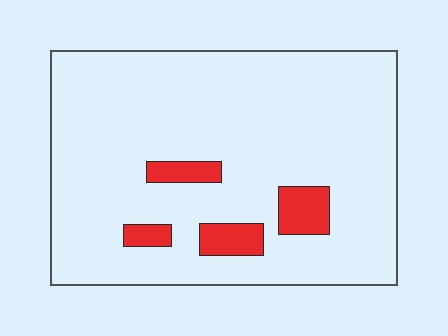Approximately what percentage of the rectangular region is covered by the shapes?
Approximately 10%.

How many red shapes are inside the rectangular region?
4.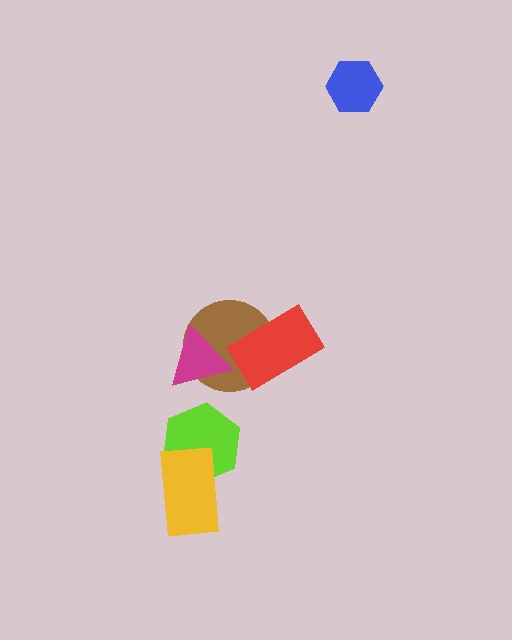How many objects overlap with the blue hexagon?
0 objects overlap with the blue hexagon.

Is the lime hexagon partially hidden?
Yes, it is partially covered by another shape.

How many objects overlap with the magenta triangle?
1 object overlaps with the magenta triangle.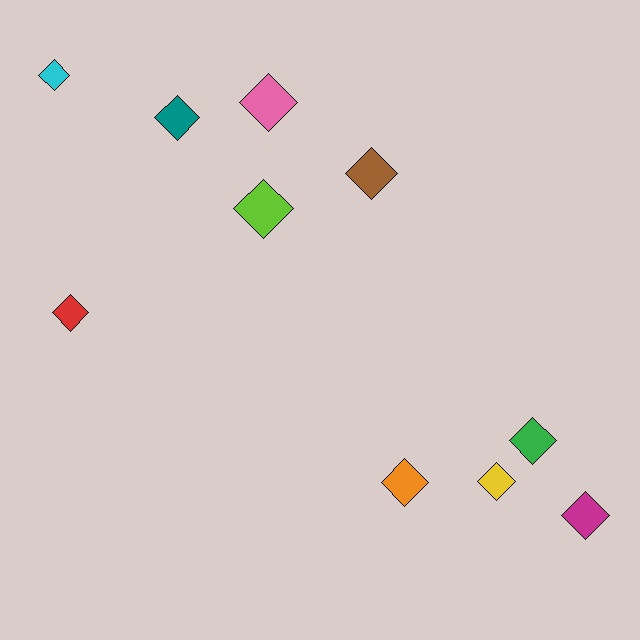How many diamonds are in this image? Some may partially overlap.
There are 10 diamonds.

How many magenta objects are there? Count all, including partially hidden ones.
There is 1 magenta object.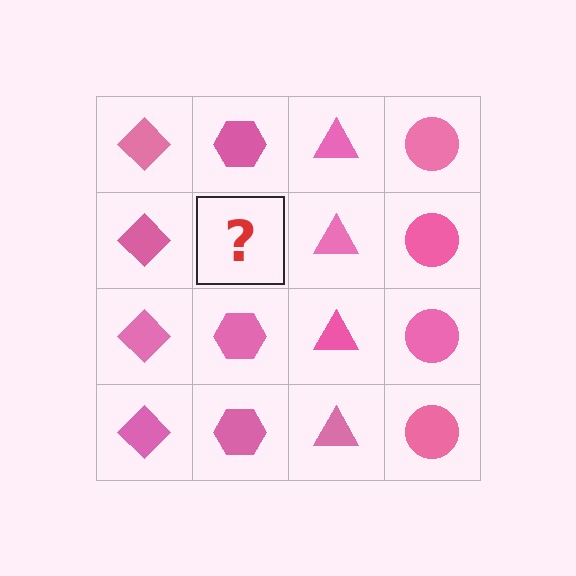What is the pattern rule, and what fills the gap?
The rule is that each column has a consistent shape. The gap should be filled with a pink hexagon.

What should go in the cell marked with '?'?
The missing cell should contain a pink hexagon.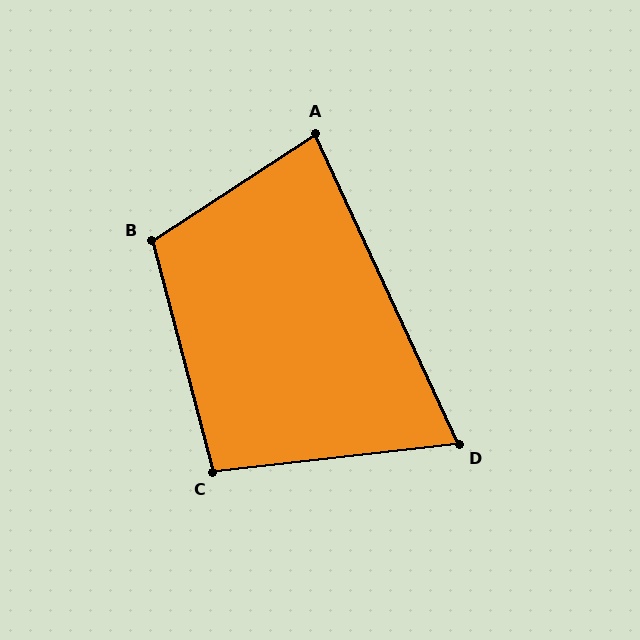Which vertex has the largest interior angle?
B, at approximately 108 degrees.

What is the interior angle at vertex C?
Approximately 98 degrees (obtuse).